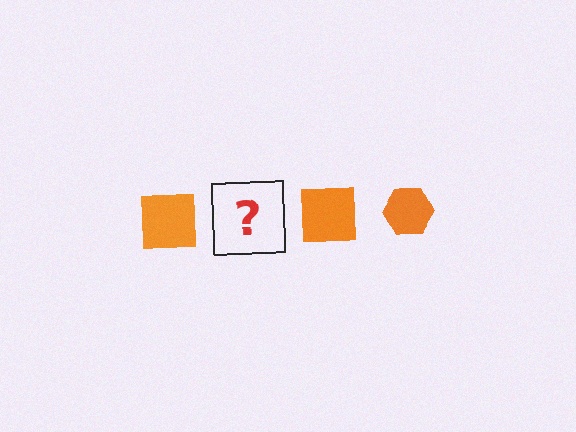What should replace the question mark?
The question mark should be replaced with an orange hexagon.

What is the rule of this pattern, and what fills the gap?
The rule is that the pattern cycles through square, hexagon shapes in orange. The gap should be filled with an orange hexagon.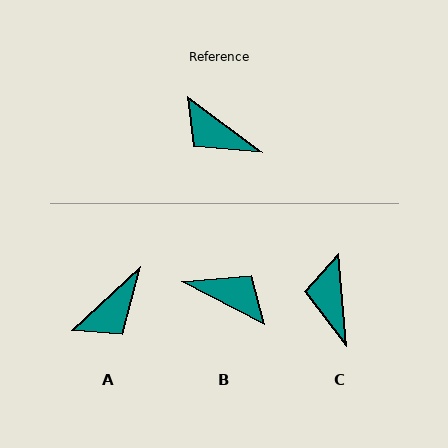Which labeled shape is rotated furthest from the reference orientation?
B, about 171 degrees away.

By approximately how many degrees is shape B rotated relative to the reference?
Approximately 171 degrees clockwise.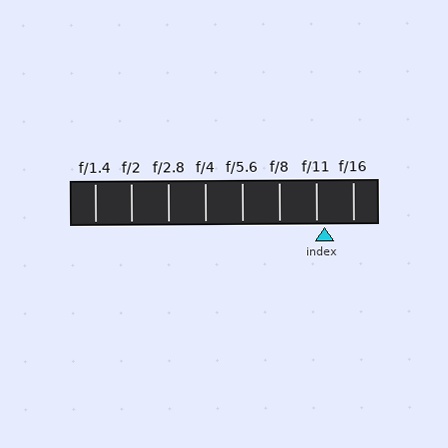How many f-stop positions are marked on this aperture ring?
There are 8 f-stop positions marked.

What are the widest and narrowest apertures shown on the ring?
The widest aperture shown is f/1.4 and the narrowest is f/16.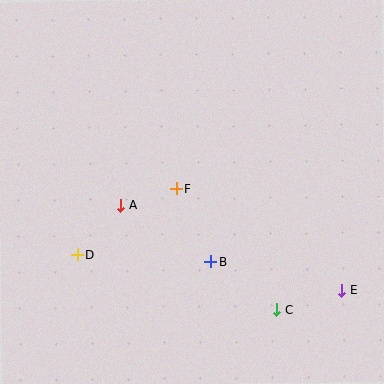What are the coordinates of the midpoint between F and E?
The midpoint between F and E is at (259, 240).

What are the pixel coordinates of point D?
Point D is at (77, 255).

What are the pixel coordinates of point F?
Point F is at (176, 189).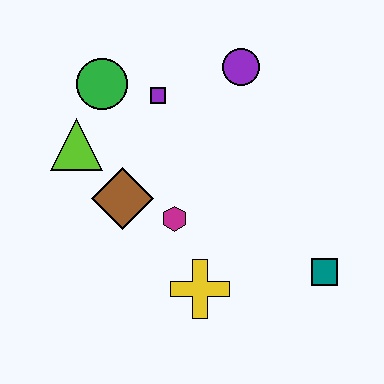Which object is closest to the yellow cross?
The magenta hexagon is closest to the yellow cross.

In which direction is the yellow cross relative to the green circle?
The yellow cross is below the green circle.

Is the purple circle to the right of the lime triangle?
Yes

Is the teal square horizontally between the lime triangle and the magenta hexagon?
No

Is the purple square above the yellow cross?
Yes